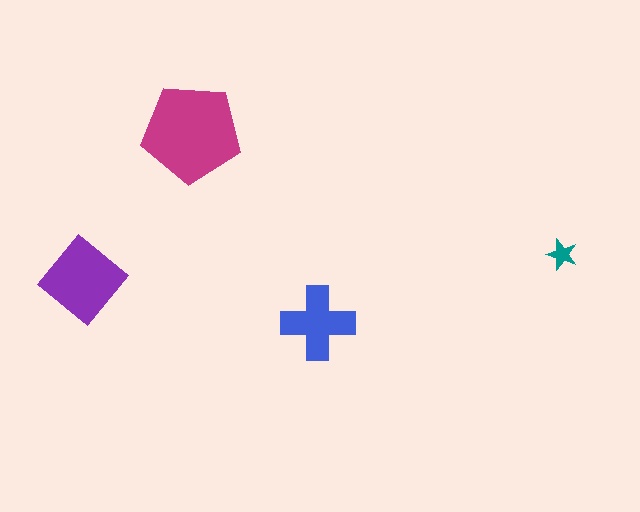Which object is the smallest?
The teal star.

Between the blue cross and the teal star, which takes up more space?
The blue cross.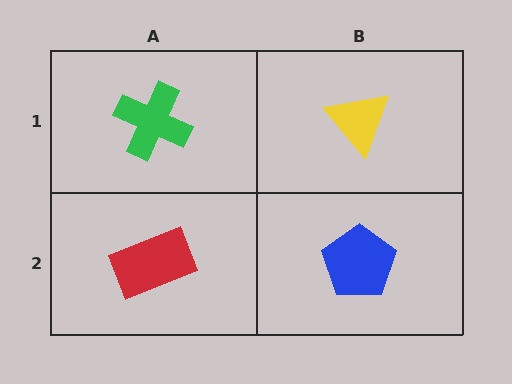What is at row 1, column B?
A yellow triangle.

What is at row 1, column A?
A green cross.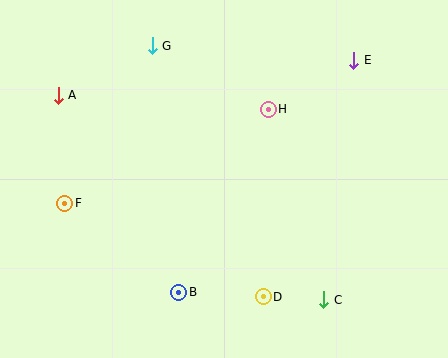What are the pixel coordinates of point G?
Point G is at (152, 46).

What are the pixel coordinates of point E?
Point E is at (354, 60).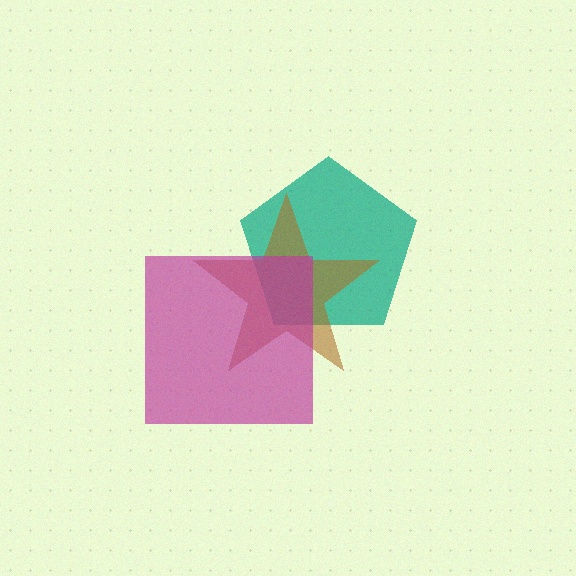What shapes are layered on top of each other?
The layered shapes are: a teal pentagon, a brown star, a magenta square.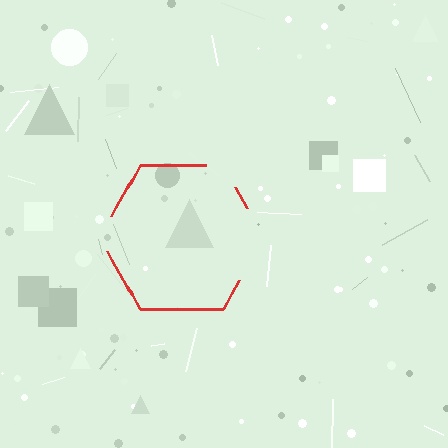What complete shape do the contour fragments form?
The contour fragments form a hexagon.